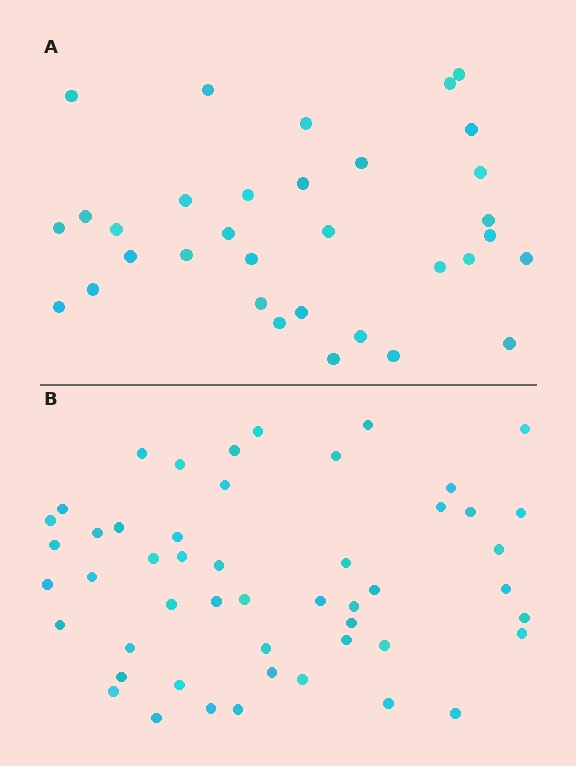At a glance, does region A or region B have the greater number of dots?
Region B (the bottom region) has more dots.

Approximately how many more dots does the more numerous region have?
Region B has approximately 15 more dots than region A.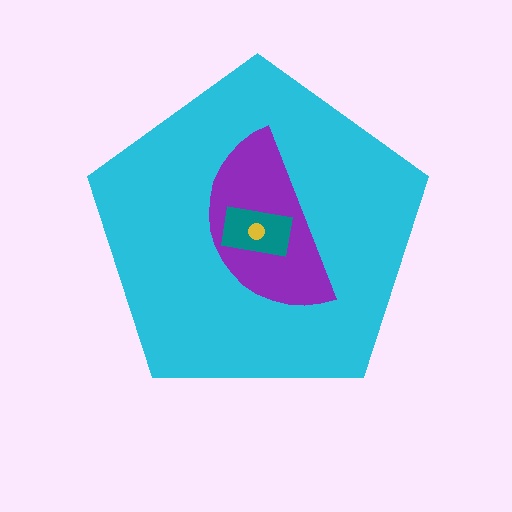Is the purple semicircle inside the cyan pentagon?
Yes.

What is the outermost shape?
The cyan pentagon.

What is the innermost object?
The yellow circle.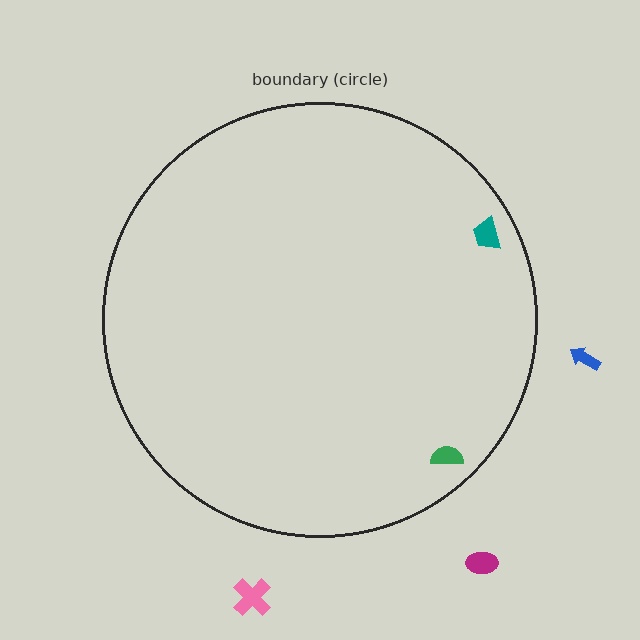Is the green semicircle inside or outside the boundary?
Inside.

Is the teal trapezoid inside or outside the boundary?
Inside.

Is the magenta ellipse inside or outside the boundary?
Outside.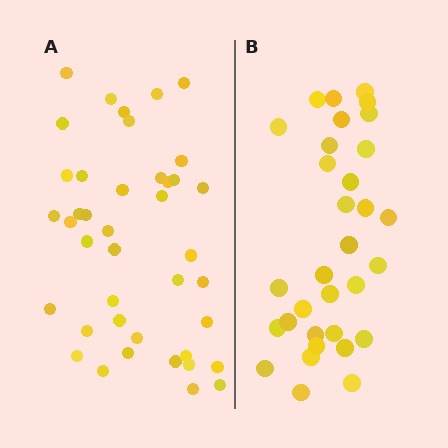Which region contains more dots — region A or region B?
Region A (the left region) has more dots.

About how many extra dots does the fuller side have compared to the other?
Region A has roughly 8 or so more dots than region B.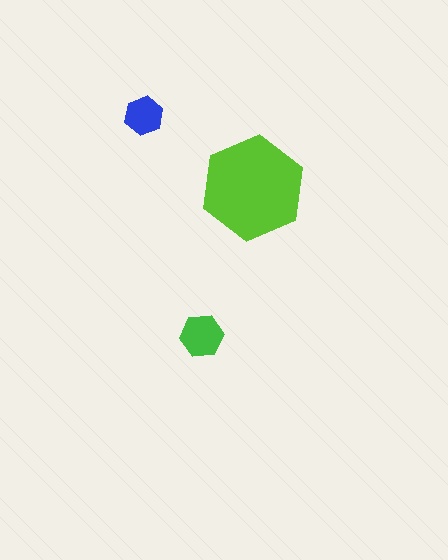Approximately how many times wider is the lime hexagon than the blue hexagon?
About 2.5 times wider.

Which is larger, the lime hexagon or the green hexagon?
The lime one.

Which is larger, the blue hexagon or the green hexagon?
The green one.